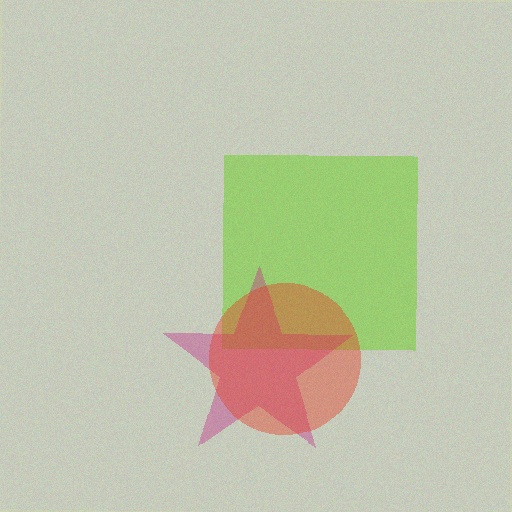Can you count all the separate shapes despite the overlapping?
Yes, there are 3 separate shapes.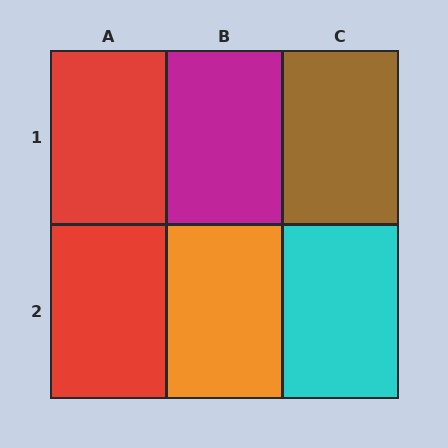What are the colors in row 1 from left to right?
Red, magenta, brown.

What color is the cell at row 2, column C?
Cyan.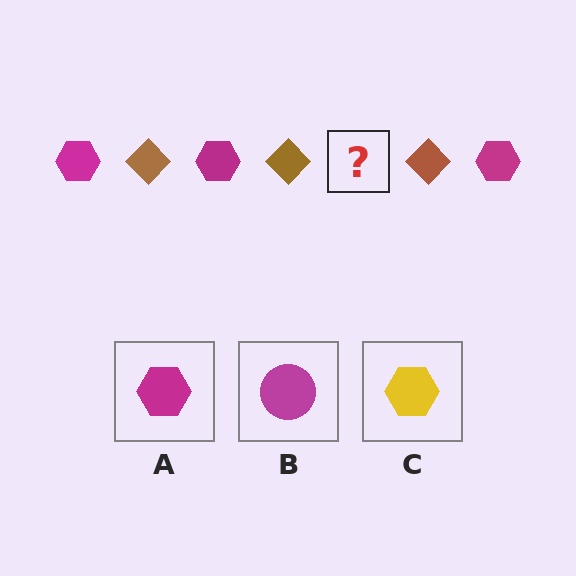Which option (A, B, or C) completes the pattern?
A.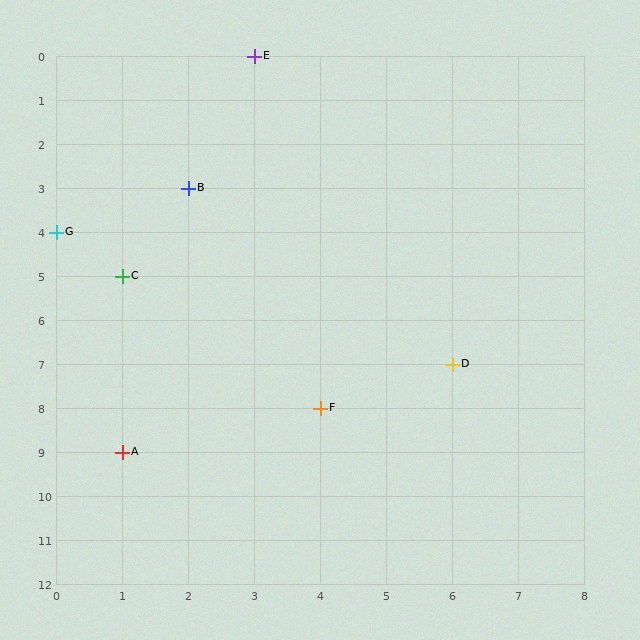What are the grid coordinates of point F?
Point F is at grid coordinates (4, 8).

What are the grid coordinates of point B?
Point B is at grid coordinates (2, 3).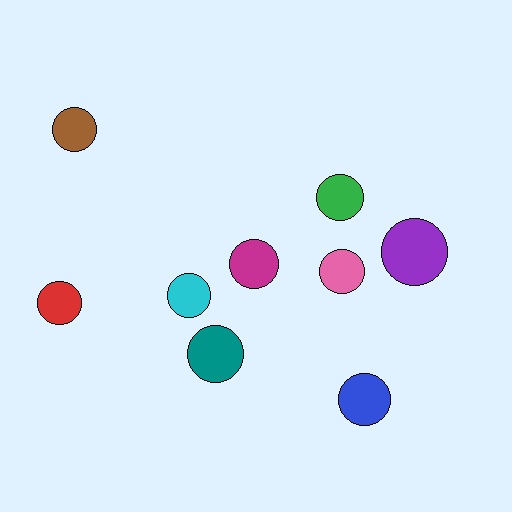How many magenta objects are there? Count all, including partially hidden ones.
There is 1 magenta object.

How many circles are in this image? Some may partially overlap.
There are 9 circles.